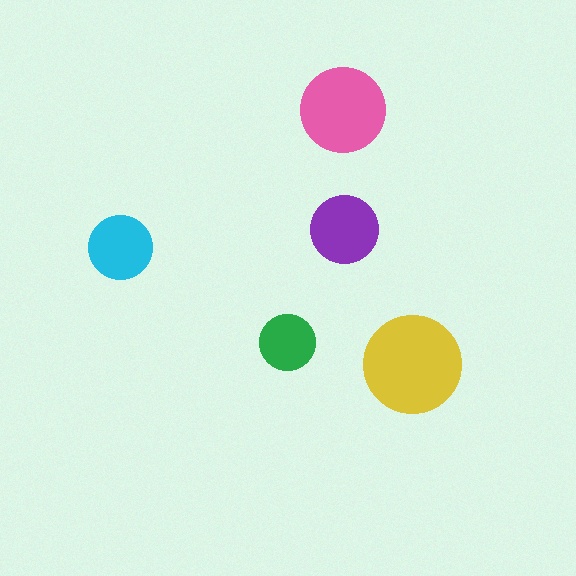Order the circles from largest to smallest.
the yellow one, the pink one, the purple one, the cyan one, the green one.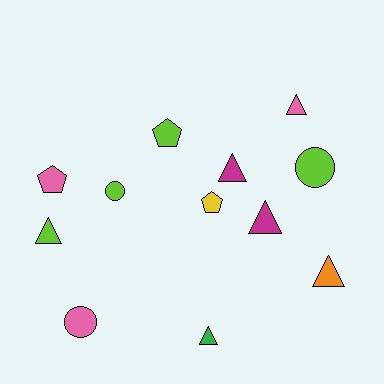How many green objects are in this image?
There is 1 green object.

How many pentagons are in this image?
There are 3 pentagons.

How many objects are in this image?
There are 12 objects.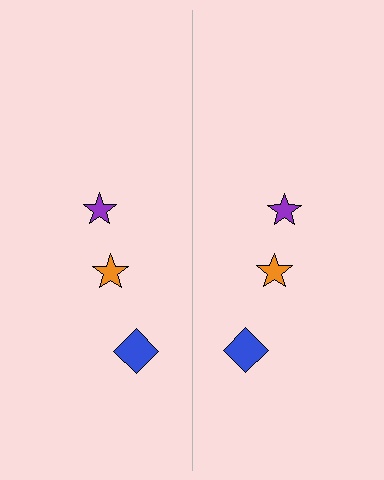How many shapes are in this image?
There are 6 shapes in this image.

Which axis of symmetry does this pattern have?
The pattern has a vertical axis of symmetry running through the center of the image.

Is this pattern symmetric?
Yes, this pattern has bilateral (reflection) symmetry.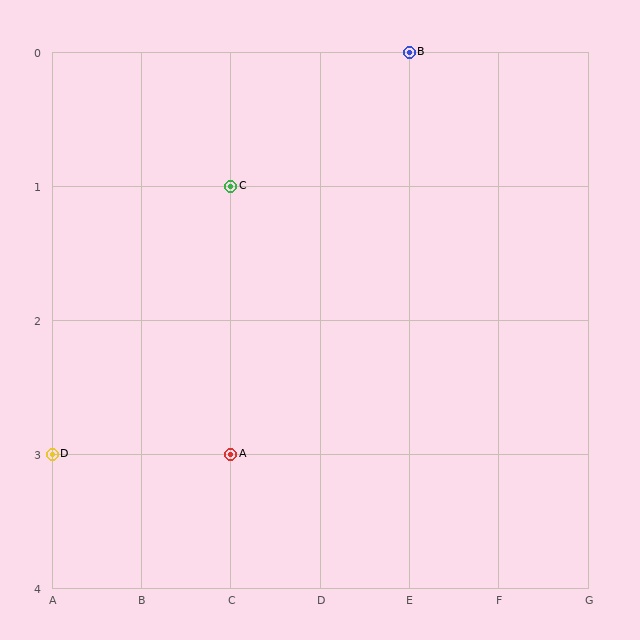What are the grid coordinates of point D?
Point D is at grid coordinates (A, 3).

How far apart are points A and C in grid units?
Points A and C are 2 rows apart.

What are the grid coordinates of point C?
Point C is at grid coordinates (C, 1).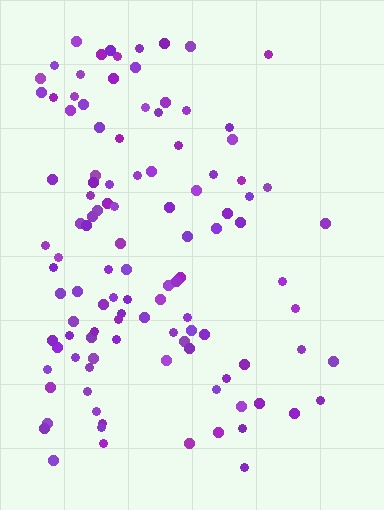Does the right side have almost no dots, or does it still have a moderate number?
Still a moderate number, just noticeably fewer than the left.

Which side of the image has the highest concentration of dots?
The left.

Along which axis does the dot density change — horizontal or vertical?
Horizontal.